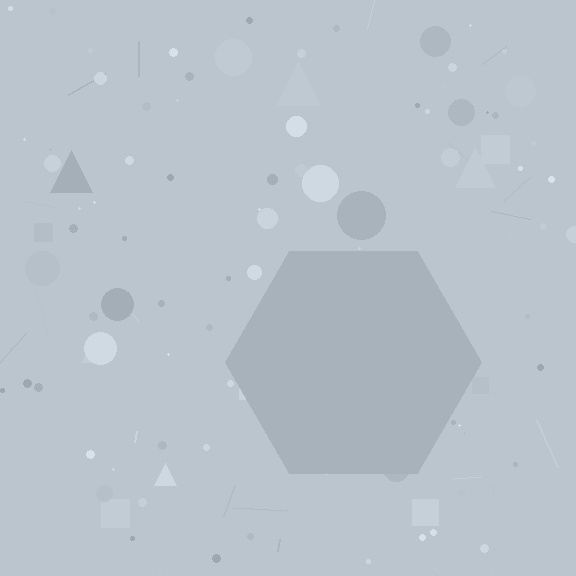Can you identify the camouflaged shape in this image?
The camouflaged shape is a hexagon.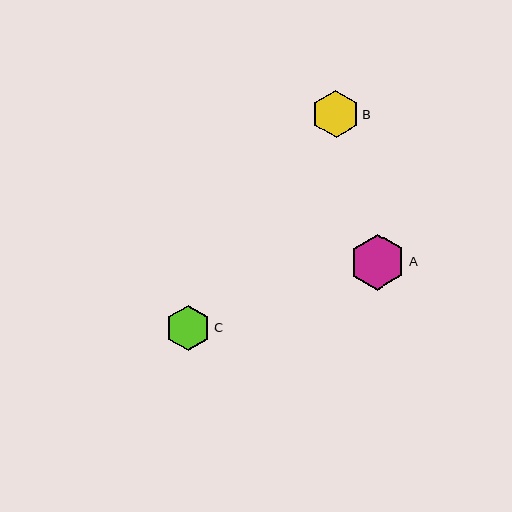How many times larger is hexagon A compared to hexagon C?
Hexagon A is approximately 1.2 times the size of hexagon C.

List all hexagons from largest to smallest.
From largest to smallest: A, B, C.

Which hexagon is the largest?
Hexagon A is the largest with a size of approximately 56 pixels.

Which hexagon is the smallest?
Hexagon C is the smallest with a size of approximately 45 pixels.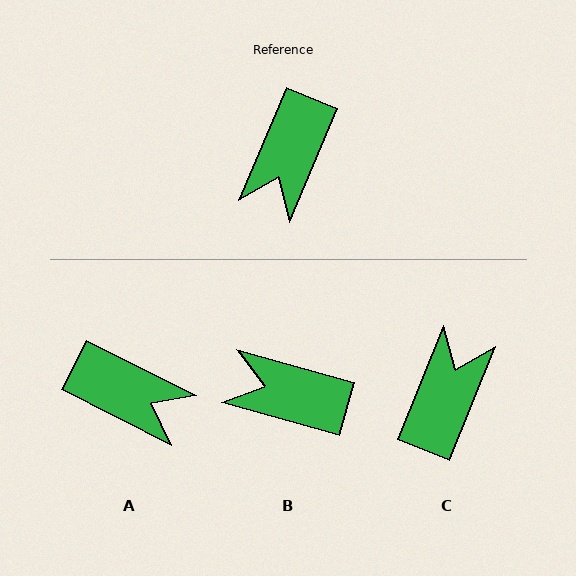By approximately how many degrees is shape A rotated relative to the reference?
Approximately 86 degrees counter-clockwise.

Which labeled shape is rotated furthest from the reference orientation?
C, about 179 degrees away.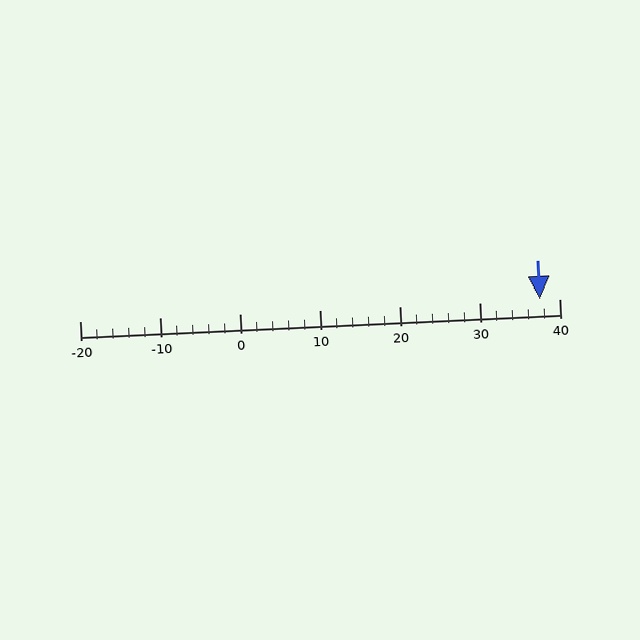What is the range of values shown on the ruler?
The ruler shows values from -20 to 40.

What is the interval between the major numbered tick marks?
The major tick marks are spaced 10 units apart.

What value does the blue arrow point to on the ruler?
The blue arrow points to approximately 38.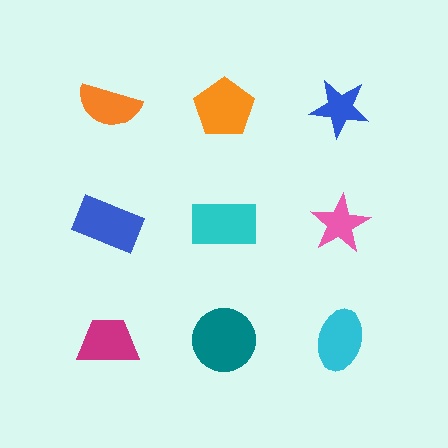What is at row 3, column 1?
A magenta trapezoid.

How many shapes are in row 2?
3 shapes.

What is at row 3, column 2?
A teal circle.